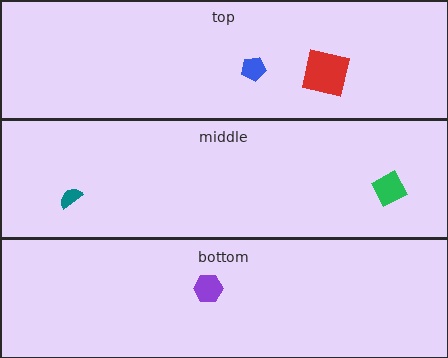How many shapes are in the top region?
2.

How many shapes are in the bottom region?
1.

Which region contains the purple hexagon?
The bottom region.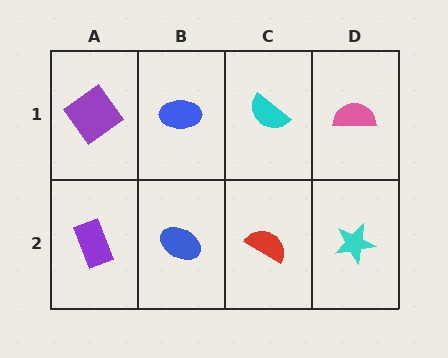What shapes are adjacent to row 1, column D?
A cyan star (row 2, column D), a cyan semicircle (row 1, column C).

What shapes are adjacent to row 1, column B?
A blue ellipse (row 2, column B), a purple diamond (row 1, column A), a cyan semicircle (row 1, column C).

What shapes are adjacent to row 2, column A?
A purple diamond (row 1, column A), a blue ellipse (row 2, column B).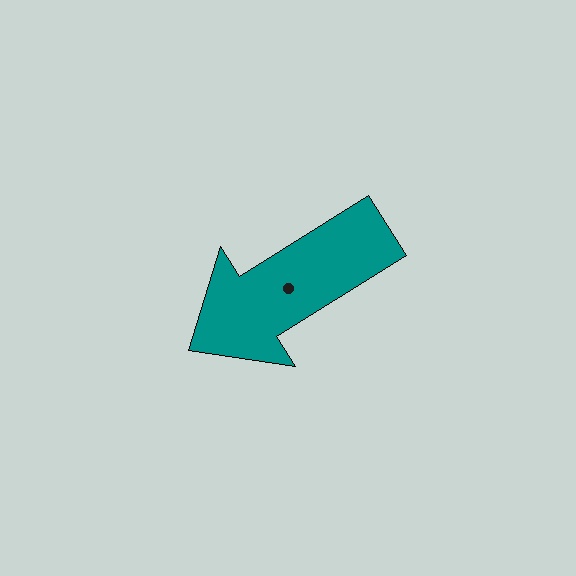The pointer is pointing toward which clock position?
Roughly 8 o'clock.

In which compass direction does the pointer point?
Southwest.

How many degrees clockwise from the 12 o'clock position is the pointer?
Approximately 238 degrees.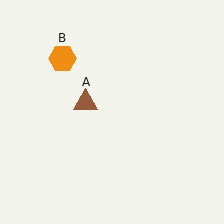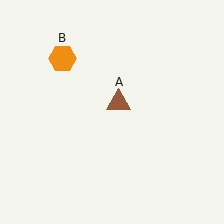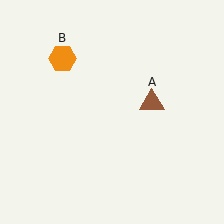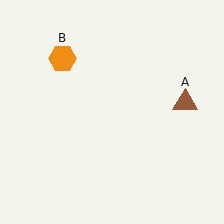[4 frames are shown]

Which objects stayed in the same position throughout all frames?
Orange hexagon (object B) remained stationary.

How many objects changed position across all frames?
1 object changed position: brown triangle (object A).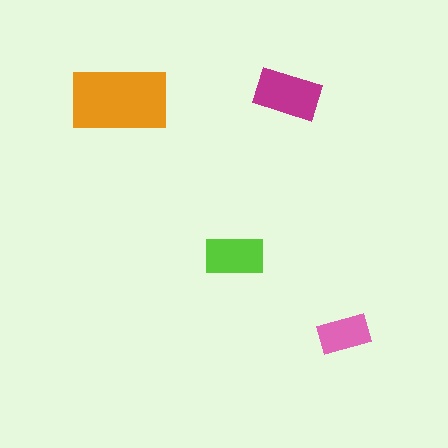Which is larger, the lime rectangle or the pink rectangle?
The lime one.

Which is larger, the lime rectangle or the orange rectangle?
The orange one.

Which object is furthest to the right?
The pink rectangle is rightmost.